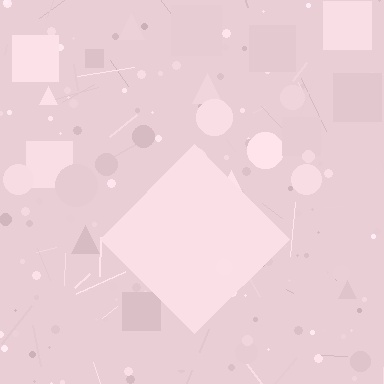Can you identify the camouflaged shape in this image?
The camouflaged shape is a diamond.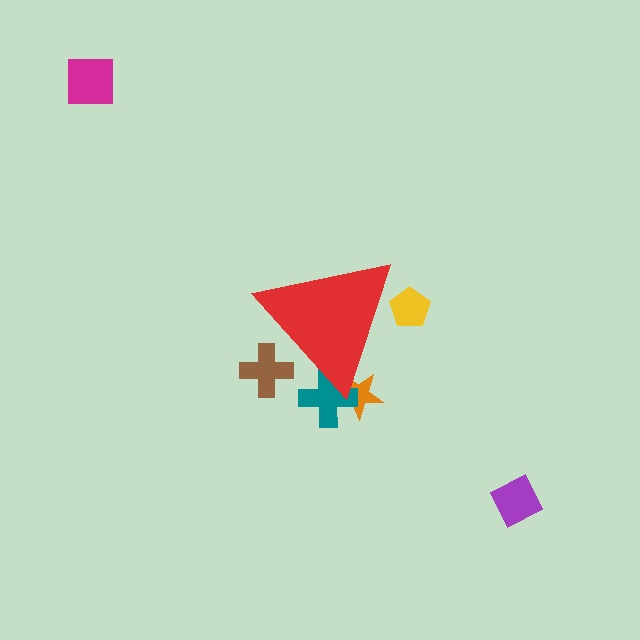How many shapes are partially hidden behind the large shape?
4 shapes are partially hidden.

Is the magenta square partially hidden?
No, the magenta square is fully visible.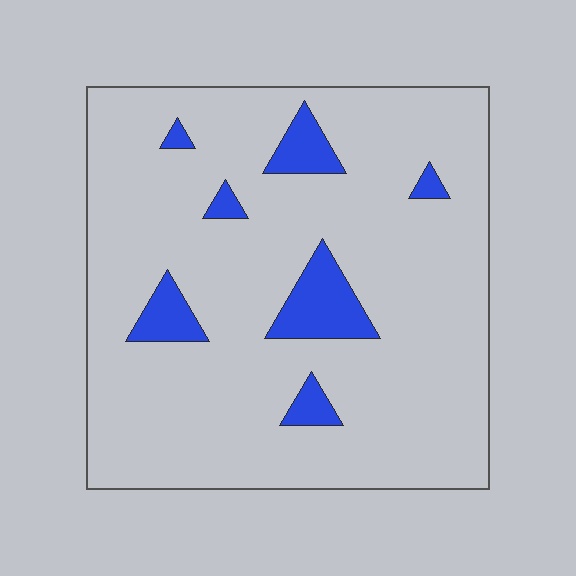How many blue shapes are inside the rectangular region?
7.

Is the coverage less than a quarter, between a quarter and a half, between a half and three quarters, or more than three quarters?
Less than a quarter.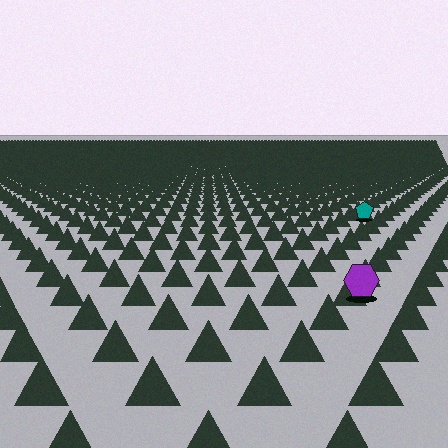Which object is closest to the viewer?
The purple hexagon is closest. The texture marks near it are larger and more spread out.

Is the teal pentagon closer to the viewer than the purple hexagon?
No. The purple hexagon is closer — you can tell from the texture gradient: the ground texture is coarser near it.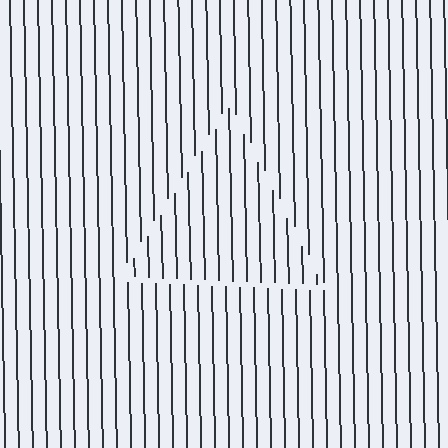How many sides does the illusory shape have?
3 sides — the line-ends trace a triangle.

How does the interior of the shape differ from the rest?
The interior of the shape contains the same grating, shifted by half a period — the contour is defined by the phase discontinuity where line-ends from the inner and outer gratings abut.